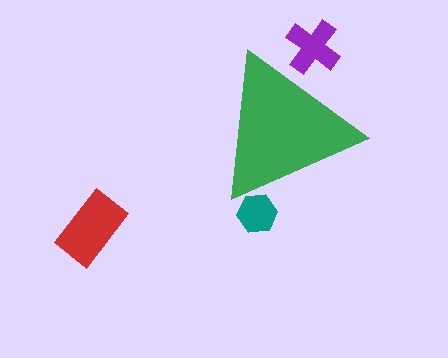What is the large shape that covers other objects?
A green triangle.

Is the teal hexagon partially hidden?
Yes, the teal hexagon is partially hidden behind the green triangle.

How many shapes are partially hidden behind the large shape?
2 shapes are partially hidden.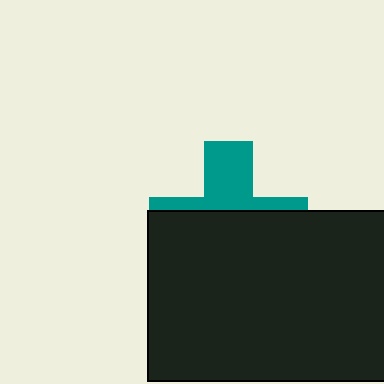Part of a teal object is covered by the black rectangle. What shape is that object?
It is a cross.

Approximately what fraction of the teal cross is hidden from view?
Roughly 64% of the teal cross is hidden behind the black rectangle.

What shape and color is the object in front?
The object in front is a black rectangle.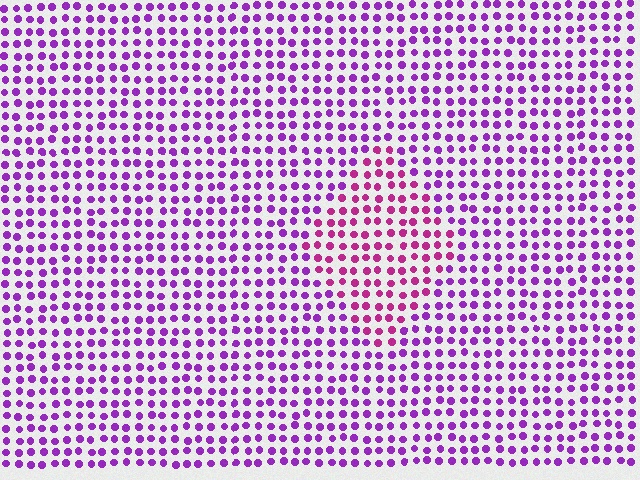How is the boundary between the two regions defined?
The boundary is defined purely by a slight shift in hue (about 34 degrees). Spacing, size, and orientation are identical on both sides.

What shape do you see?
I see a diamond.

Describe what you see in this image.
The image is filled with small purple elements in a uniform arrangement. A diamond-shaped region is visible where the elements are tinted to a slightly different hue, forming a subtle color boundary.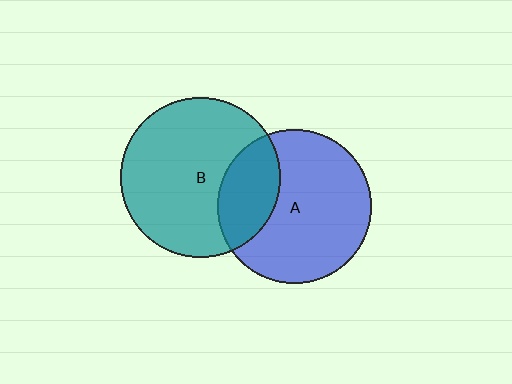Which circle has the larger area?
Circle B (teal).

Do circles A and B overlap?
Yes.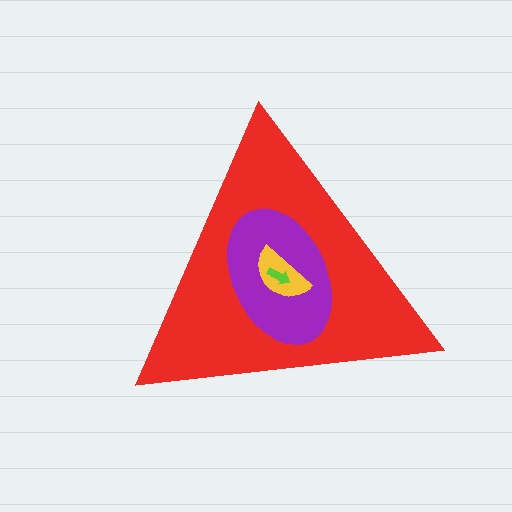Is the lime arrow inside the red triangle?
Yes.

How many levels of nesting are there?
4.